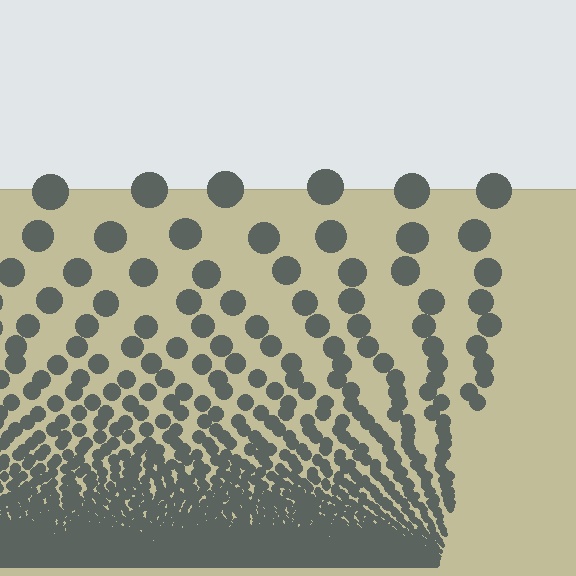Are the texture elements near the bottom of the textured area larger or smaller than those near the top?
Smaller. The gradient is inverted — elements near the bottom are smaller and denser.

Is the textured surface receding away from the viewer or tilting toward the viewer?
The surface appears to tilt toward the viewer. Texture elements get larger and sparser toward the top.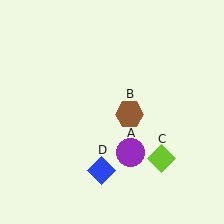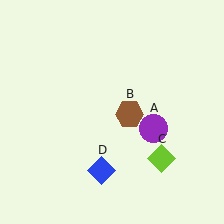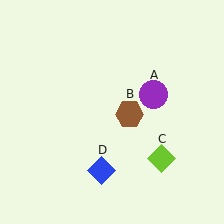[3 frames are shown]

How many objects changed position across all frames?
1 object changed position: purple circle (object A).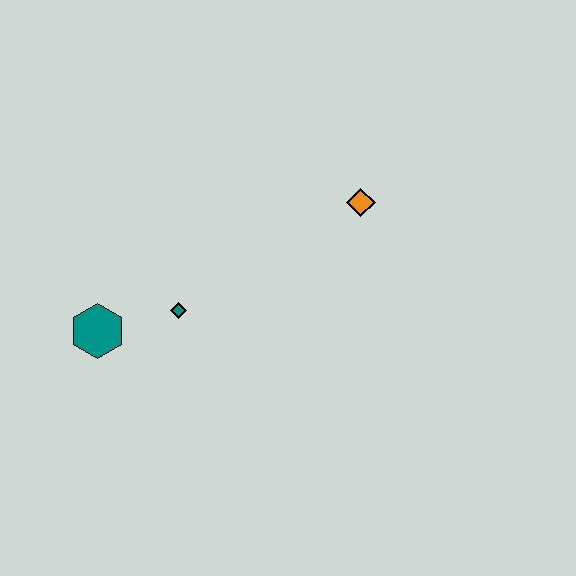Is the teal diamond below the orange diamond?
Yes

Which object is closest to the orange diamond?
The teal diamond is closest to the orange diamond.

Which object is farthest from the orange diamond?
The teal hexagon is farthest from the orange diamond.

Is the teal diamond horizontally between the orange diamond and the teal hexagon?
Yes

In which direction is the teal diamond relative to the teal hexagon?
The teal diamond is to the right of the teal hexagon.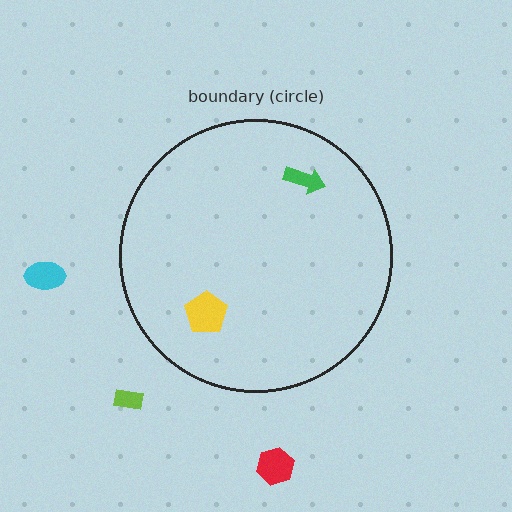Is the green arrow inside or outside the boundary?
Inside.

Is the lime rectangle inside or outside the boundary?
Outside.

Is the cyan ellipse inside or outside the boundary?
Outside.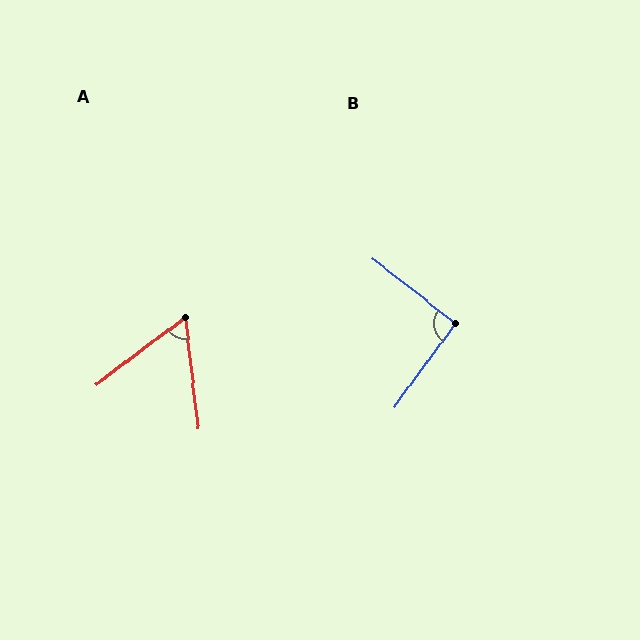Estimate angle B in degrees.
Approximately 92 degrees.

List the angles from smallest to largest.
A (60°), B (92°).